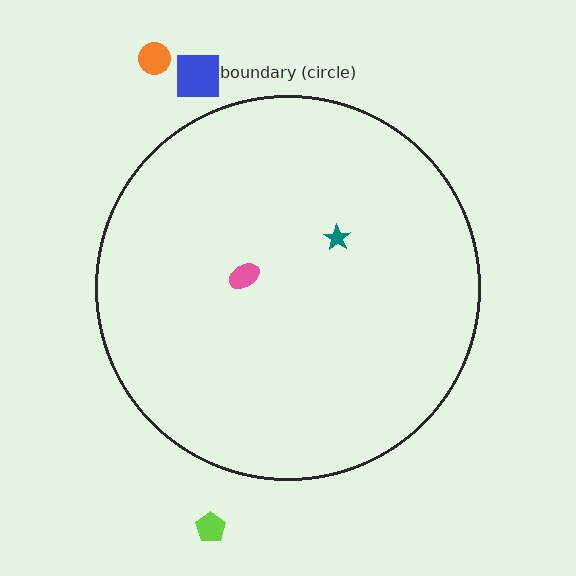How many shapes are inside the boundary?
2 inside, 3 outside.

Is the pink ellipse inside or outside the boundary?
Inside.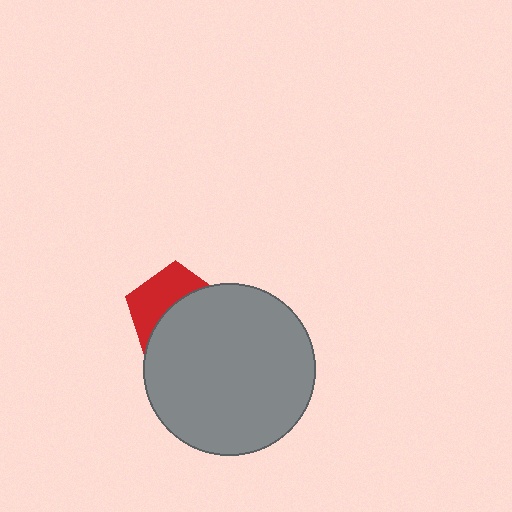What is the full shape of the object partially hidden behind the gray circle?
The partially hidden object is a red pentagon.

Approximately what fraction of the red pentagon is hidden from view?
Roughly 56% of the red pentagon is hidden behind the gray circle.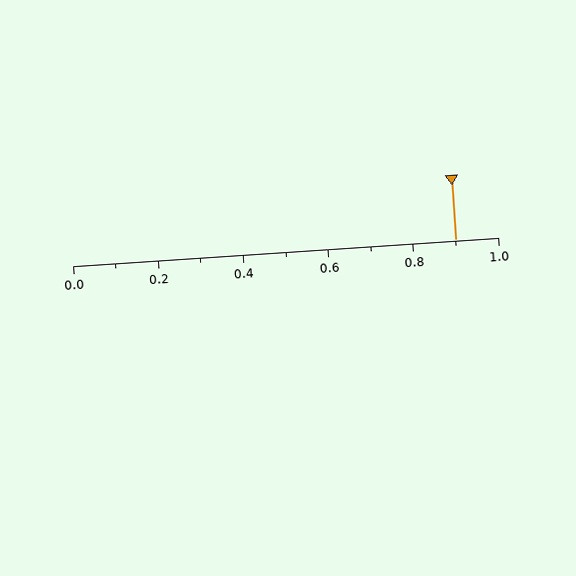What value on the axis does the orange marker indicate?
The marker indicates approximately 0.9.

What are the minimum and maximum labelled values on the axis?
The axis runs from 0.0 to 1.0.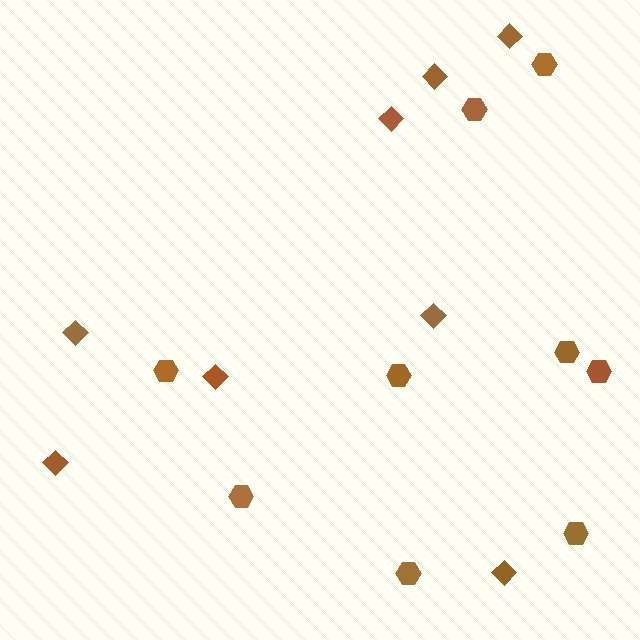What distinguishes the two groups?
There are 2 groups: one group of diamonds (8) and one group of hexagons (9).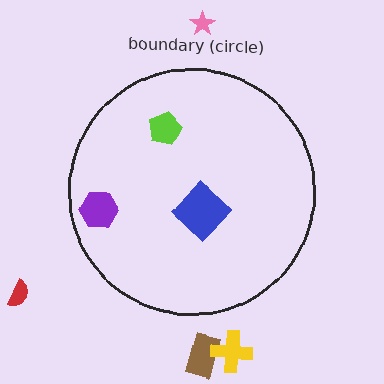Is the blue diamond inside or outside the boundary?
Inside.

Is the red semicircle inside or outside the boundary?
Outside.